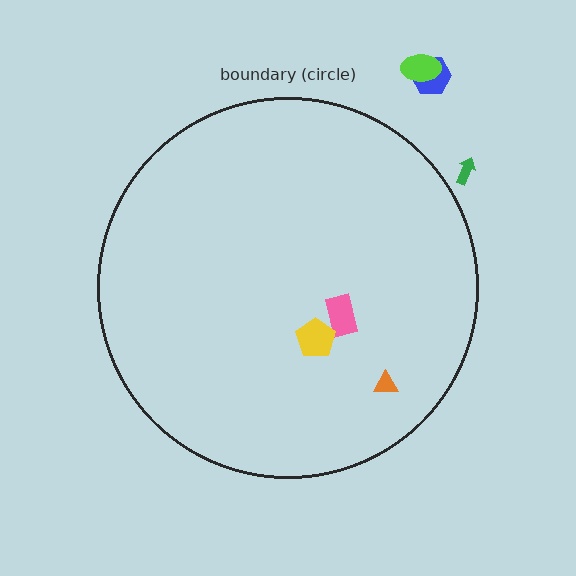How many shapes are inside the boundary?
3 inside, 3 outside.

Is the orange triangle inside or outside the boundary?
Inside.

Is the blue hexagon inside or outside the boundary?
Outside.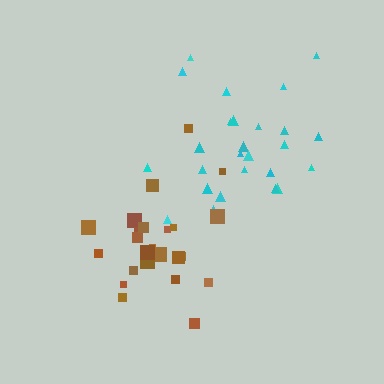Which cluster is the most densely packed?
Brown.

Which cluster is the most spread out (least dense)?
Cyan.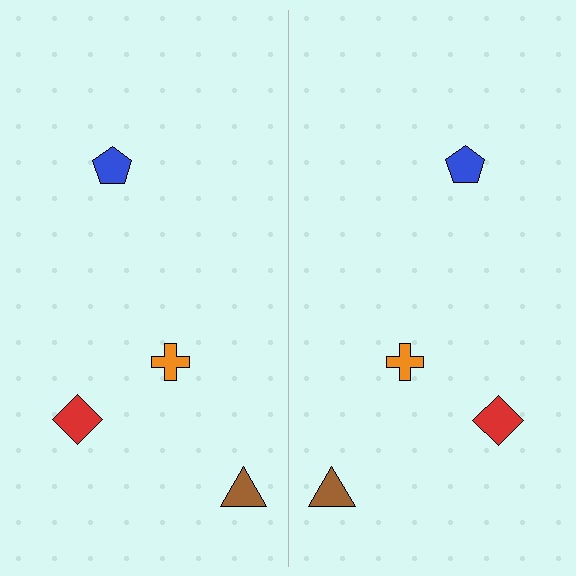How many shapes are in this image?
There are 8 shapes in this image.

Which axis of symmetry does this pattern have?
The pattern has a vertical axis of symmetry running through the center of the image.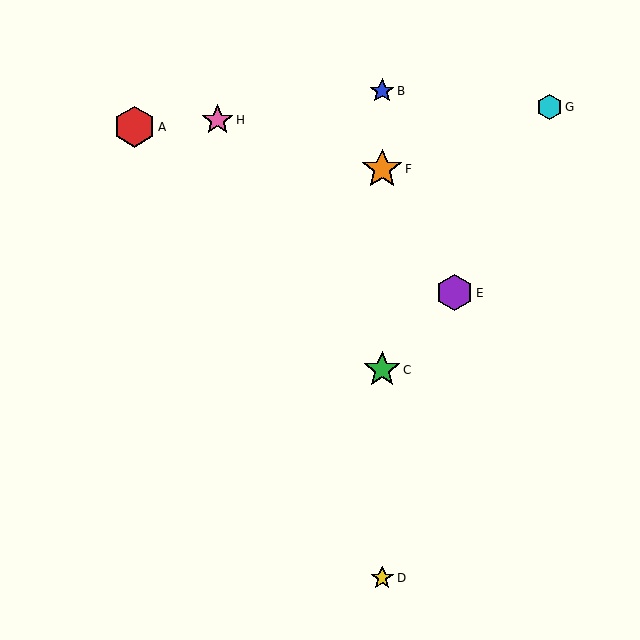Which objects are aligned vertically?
Objects B, C, D, F are aligned vertically.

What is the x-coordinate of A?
Object A is at x≈135.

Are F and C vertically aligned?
Yes, both are at x≈382.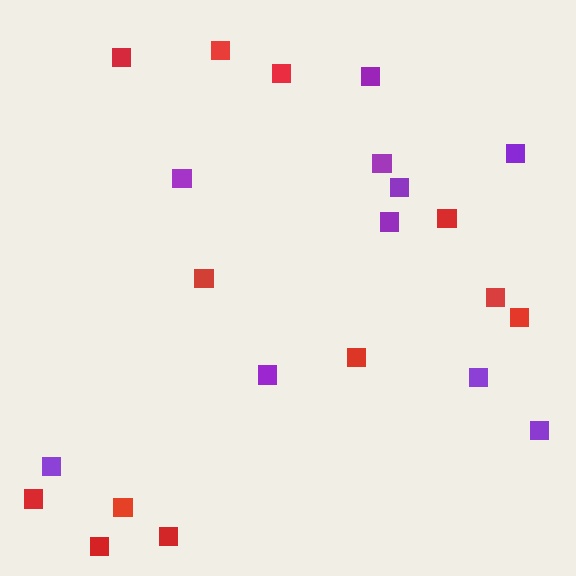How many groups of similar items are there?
There are 2 groups: one group of purple squares (10) and one group of red squares (12).